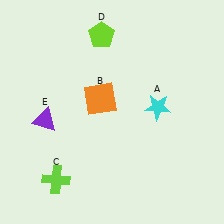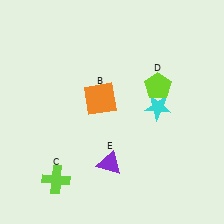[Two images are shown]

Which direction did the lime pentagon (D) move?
The lime pentagon (D) moved right.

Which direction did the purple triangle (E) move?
The purple triangle (E) moved right.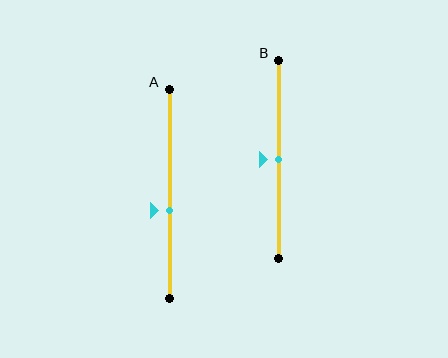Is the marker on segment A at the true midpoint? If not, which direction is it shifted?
No, the marker on segment A is shifted downward by about 8% of the segment length.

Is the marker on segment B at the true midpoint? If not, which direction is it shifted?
Yes, the marker on segment B is at the true midpoint.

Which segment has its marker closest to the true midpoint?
Segment B has its marker closest to the true midpoint.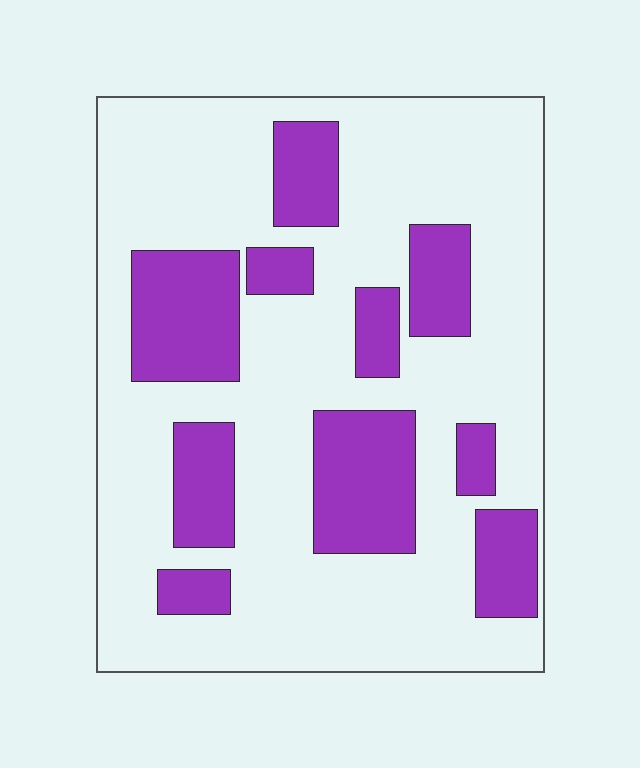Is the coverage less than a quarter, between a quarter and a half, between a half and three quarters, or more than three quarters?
Between a quarter and a half.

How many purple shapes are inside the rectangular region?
10.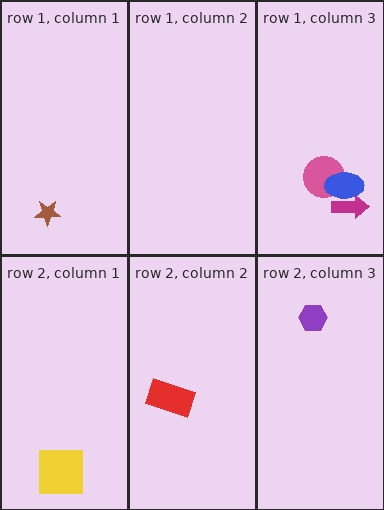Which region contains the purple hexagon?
The row 2, column 3 region.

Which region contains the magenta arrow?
The row 1, column 3 region.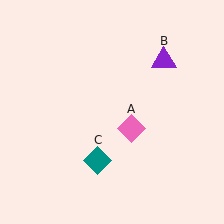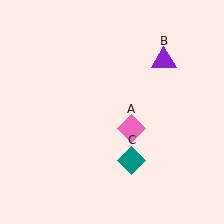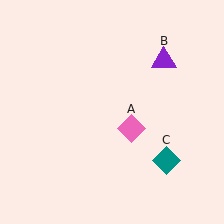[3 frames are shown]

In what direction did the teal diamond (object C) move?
The teal diamond (object C) moved right.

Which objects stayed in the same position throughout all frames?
Pink diamond (object A) and purple triangle (object B) remained stationary.